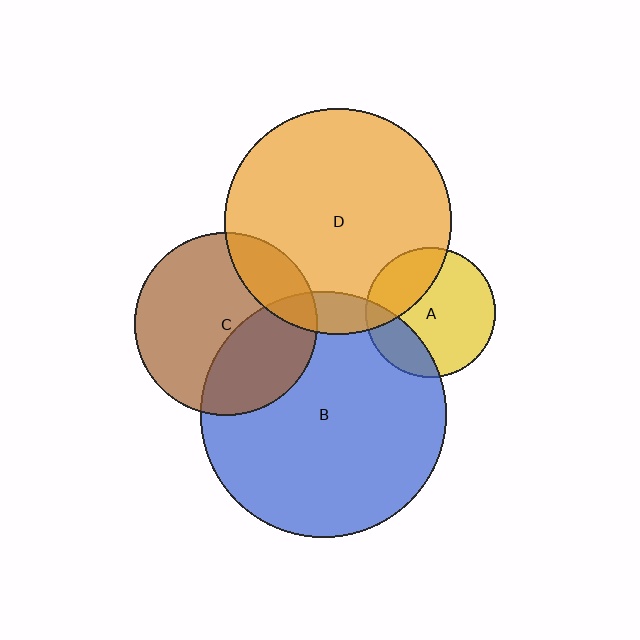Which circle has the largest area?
Circle B (blue).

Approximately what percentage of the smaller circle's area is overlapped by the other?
Approximately 35%.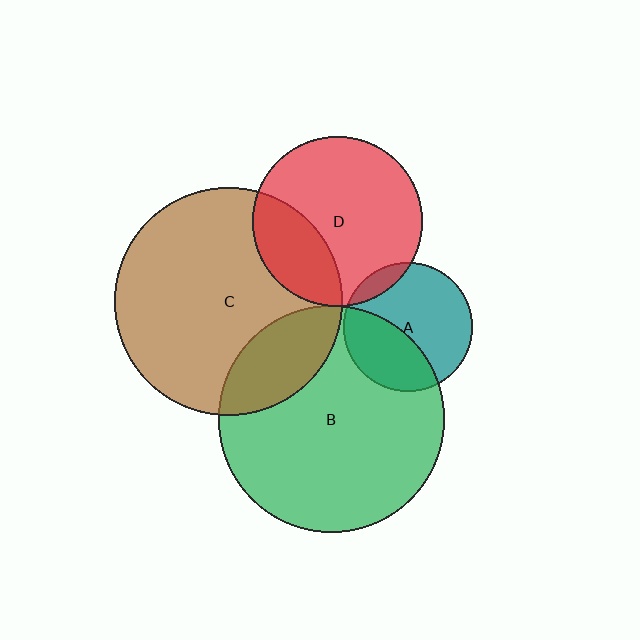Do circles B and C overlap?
Yes.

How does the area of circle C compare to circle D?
Approximately 1.8 times.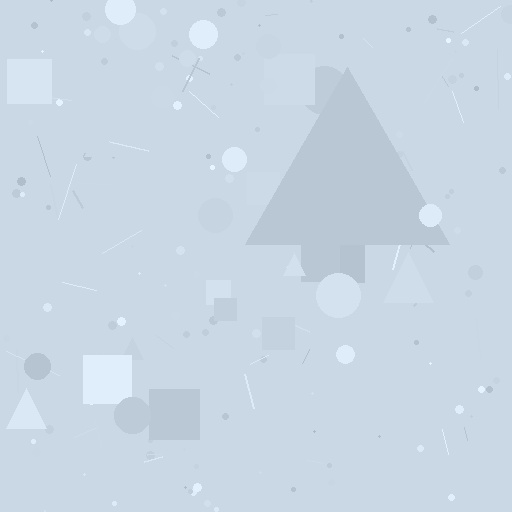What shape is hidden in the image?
A triangle is hidden in the image.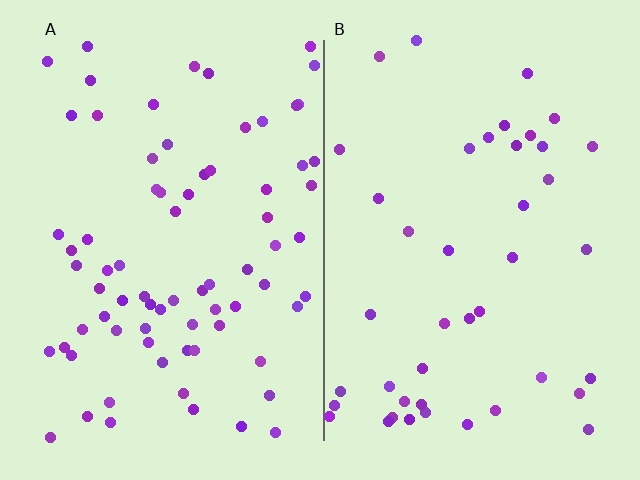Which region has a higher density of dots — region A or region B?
A (the left).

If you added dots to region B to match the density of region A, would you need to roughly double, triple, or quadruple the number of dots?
Approximately double.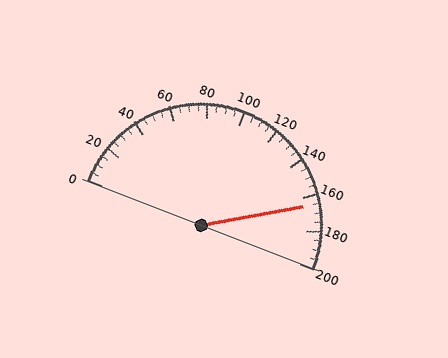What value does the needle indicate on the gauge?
The needle indicates approximately 165.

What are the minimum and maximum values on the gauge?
The gauge ranges from 0 to 200.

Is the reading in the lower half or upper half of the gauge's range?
The reading is in the upper half of the range (0 to 200).